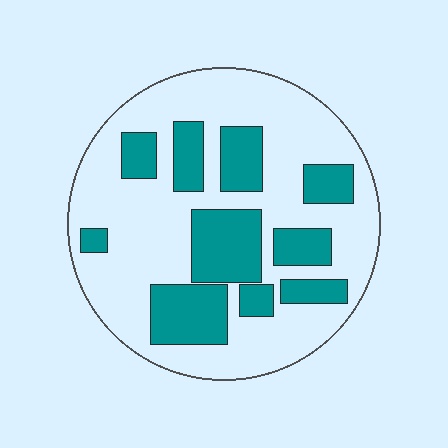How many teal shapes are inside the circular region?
10.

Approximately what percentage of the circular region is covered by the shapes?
Approximately 30%.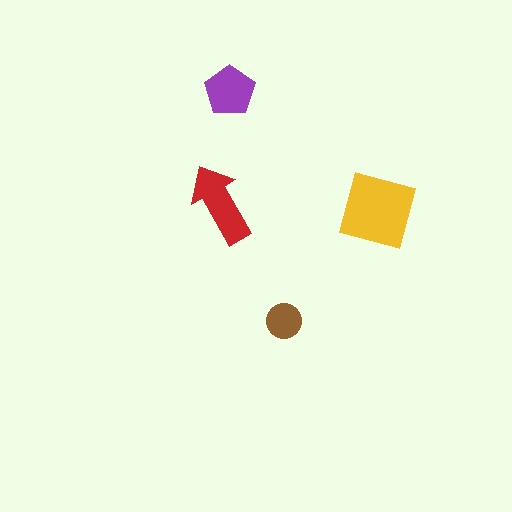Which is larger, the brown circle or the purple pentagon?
The purple pentagon.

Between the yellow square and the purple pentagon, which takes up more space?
The yellow square.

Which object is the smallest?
The brown circle.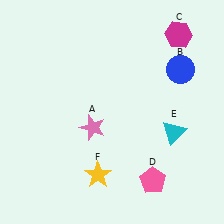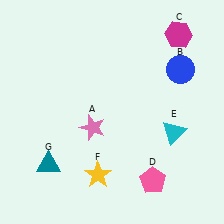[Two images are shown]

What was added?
A teal triangle (G) was added in Image 2.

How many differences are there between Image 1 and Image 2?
There is 1 difference between the two images.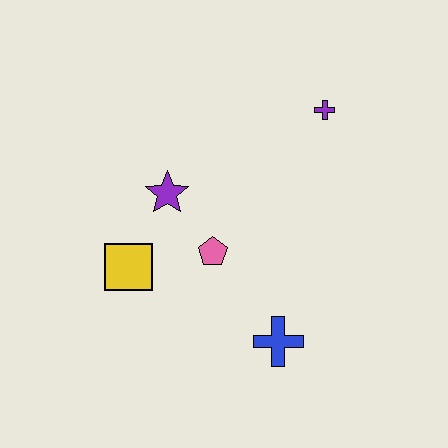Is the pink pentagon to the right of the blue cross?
No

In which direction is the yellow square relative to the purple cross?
The yellow square is to the left of the purple cross.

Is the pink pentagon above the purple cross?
No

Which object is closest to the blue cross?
The pink pentagon is closest to the blue cross.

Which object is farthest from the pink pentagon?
The purple cross is farthest from the pink pentagon.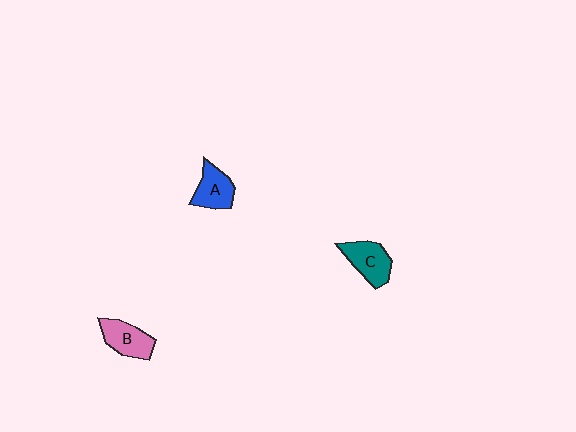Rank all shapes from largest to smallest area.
From largest to smallest: C (teal), B (pink), A (blue).